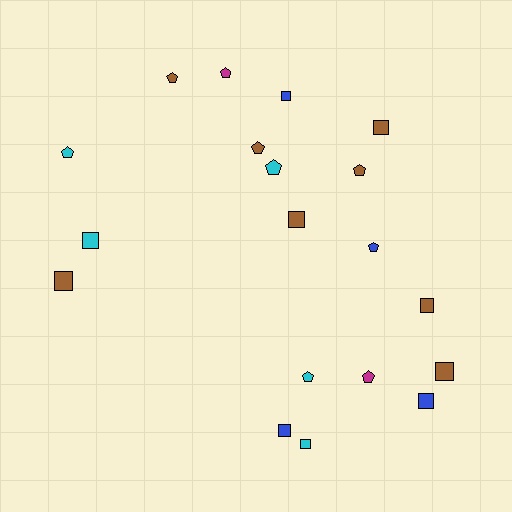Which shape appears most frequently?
Square, with 10 objects.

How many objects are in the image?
There are 19 objects.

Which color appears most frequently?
Brown, with 8 objects.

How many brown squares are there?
There are 5 brown squares.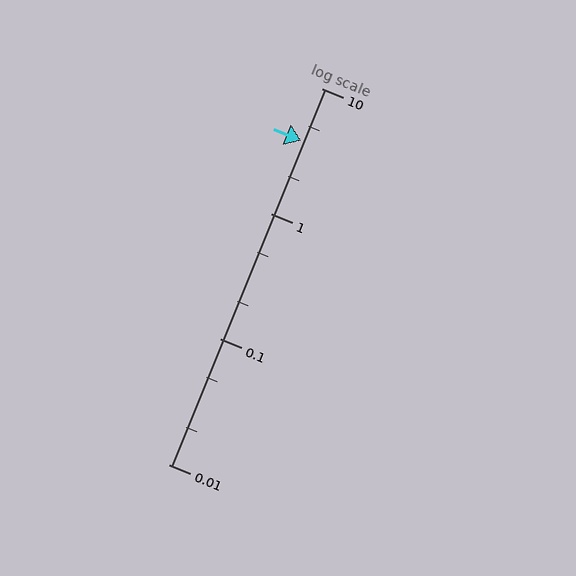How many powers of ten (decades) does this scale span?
The scale spans 3 decades, from 0.01 to 10.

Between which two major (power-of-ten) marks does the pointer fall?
The pointer is between 1 and 10.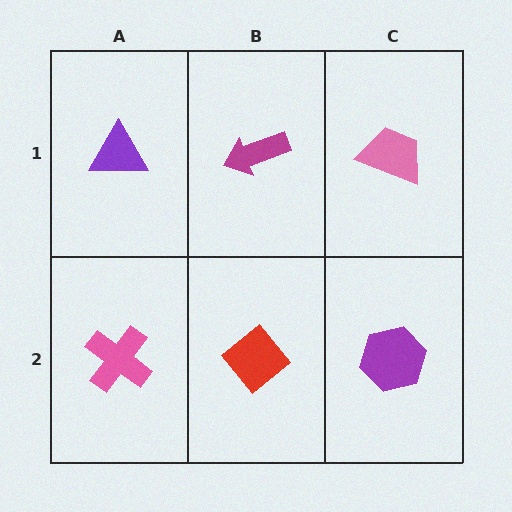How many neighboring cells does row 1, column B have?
3.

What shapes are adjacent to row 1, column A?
A pink cross (row 2, column A), a magenta arrow (row 1, column B).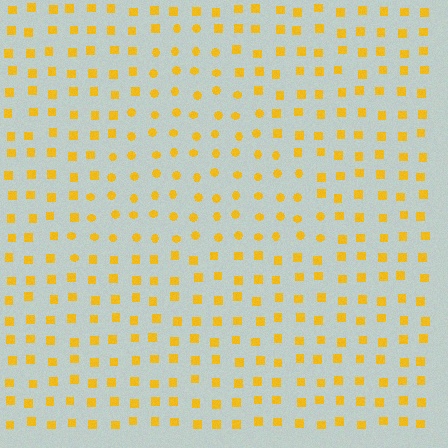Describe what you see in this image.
The image is filled with small yellow elements arranged in a uniform grid. A triangle-shaped region contains circles, while the surrounding area contains squares. The boundary is defined purely by the change in element shape.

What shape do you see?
I see a triangle.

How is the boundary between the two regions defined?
The boundary is defined by a change in element shape: circles inside vs. squares outside. All elements share the same color and spacing.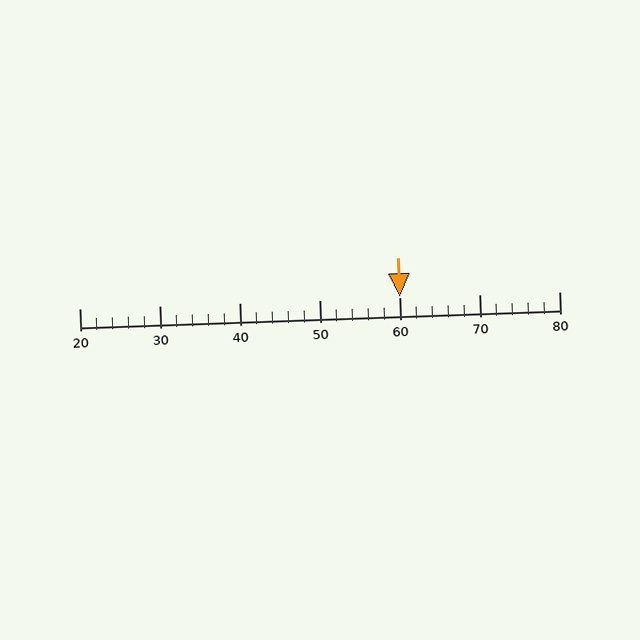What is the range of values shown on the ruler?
The ruler shows values from 20 to 80.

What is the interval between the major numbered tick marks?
The major tick marks are spaced 10 units apart.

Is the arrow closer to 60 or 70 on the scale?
The arrow is closer to 60.